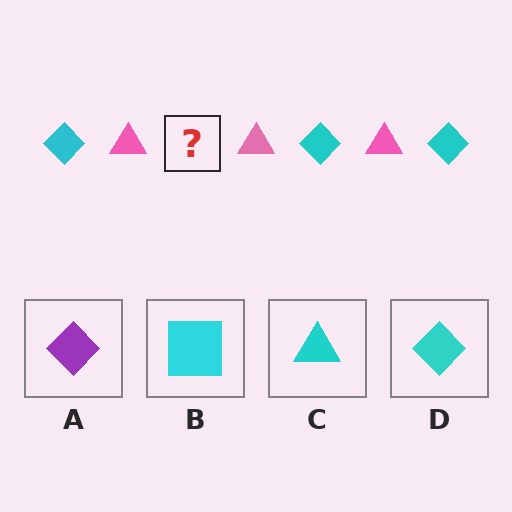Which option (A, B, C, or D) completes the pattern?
D.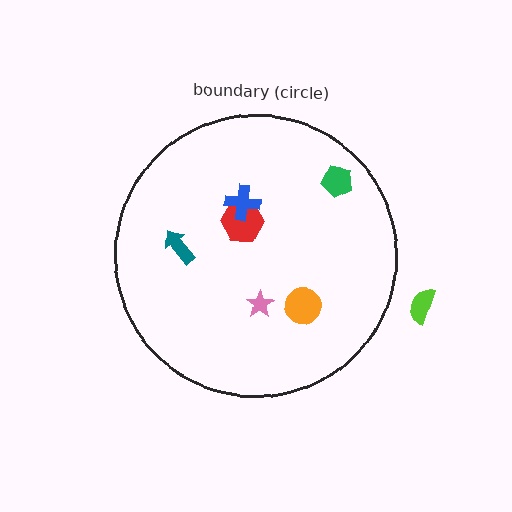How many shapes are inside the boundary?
6 inside, 1 outside.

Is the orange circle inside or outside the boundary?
Inside.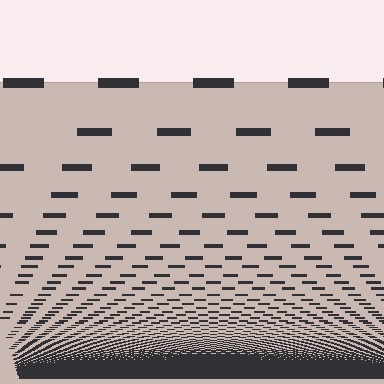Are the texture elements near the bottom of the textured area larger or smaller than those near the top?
Smaller. The gradient is inverted — elements near the bottom are smaller and denser.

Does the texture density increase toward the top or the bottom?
Density increases toward the bottom.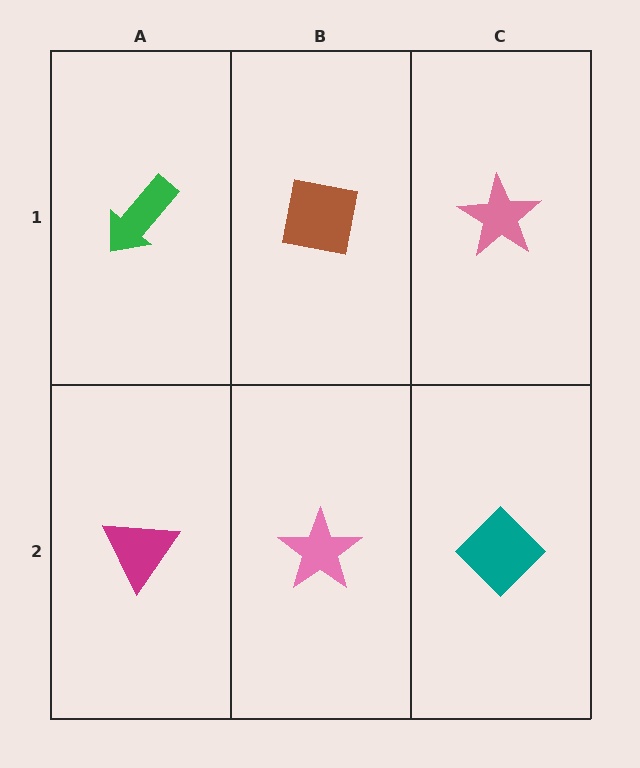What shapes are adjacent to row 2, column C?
A pink star (row 1, column C), a pink star (row 2, column B).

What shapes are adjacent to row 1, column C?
A teal diamond (row 2, column C), a brown square (row 1, column B).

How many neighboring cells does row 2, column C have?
2.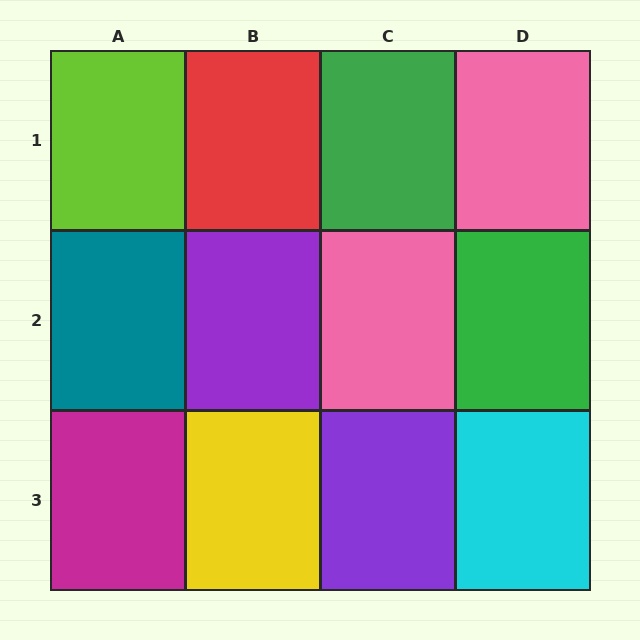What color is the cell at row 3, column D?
Cyan.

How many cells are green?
2 cells are green.